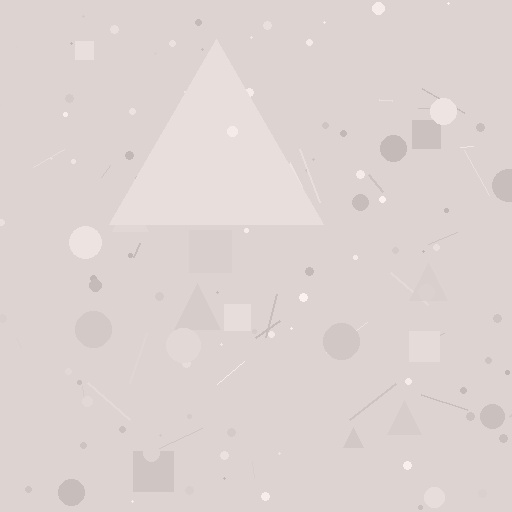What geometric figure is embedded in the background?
A triangle is embedded in the background.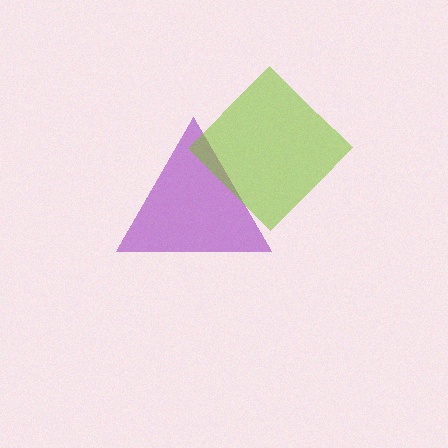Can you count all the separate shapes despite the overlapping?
Yes, there are 2 separate shapes.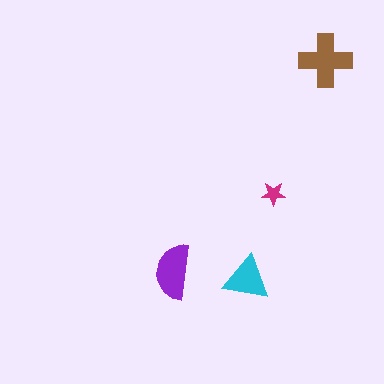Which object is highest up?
The brown cross is topmost.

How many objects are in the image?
There are 4 objects in the image.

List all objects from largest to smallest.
The brown cross, the purple semicircle, the cyan triangle, the magenta star.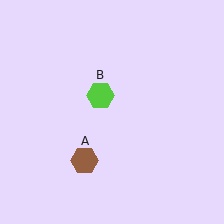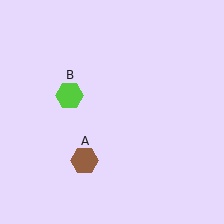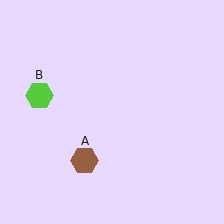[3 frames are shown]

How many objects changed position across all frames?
1 object changed position: lime hexagon (object B).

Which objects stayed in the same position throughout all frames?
Brown hexagon (object A) remained stationary.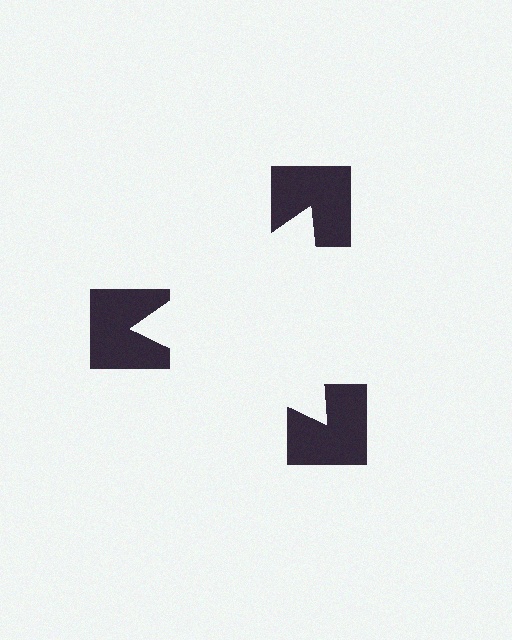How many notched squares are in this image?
There are 3 — one at each vertex of the illusory triangle.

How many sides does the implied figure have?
3 sides.